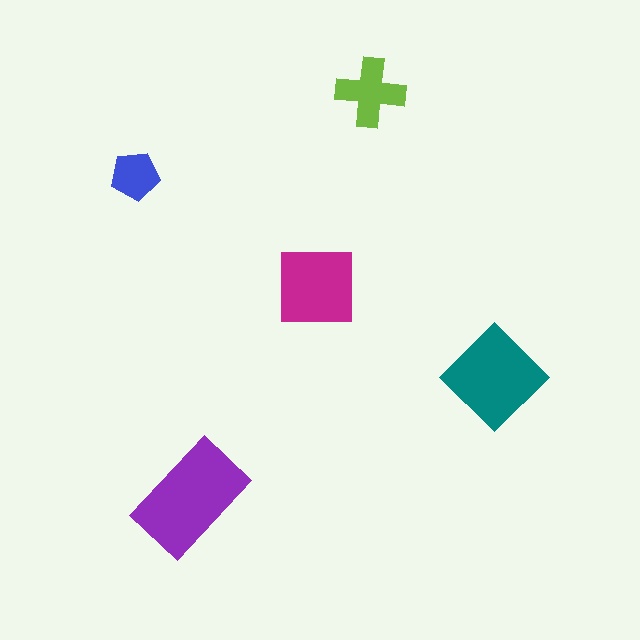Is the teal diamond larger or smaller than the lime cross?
Larger.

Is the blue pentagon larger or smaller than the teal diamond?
Smaller.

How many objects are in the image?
There are 5 objects in the image.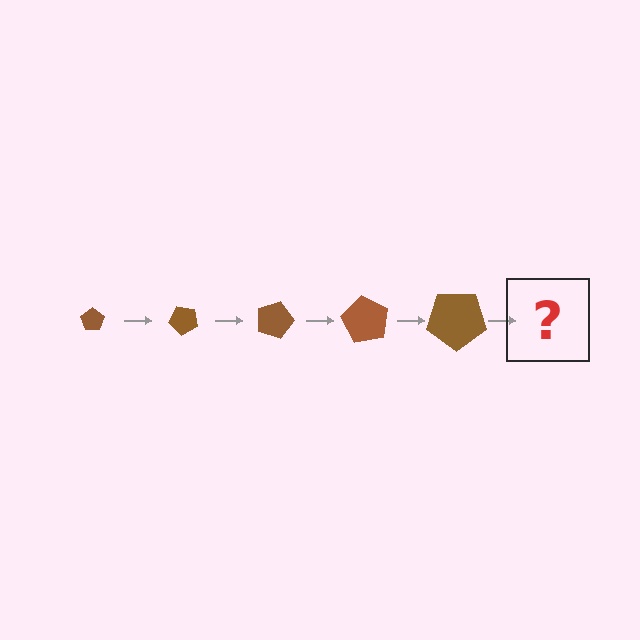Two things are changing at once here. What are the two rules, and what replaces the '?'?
The two rules are that the pentagon grows larger each step and it rotates 45 degrees each step. The '?' should be a pentagon, larger than the previous one and rotated 225 degrees from the start.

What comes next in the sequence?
The next element should be a pentagon, larger than the previous one and rotated 225 degrees from the start.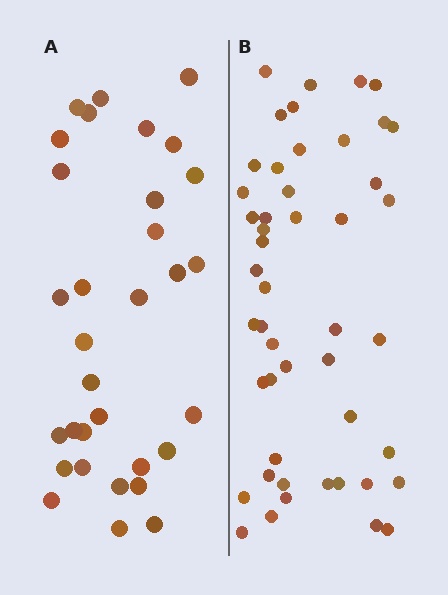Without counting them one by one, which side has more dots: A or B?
Region B (the right region) has more dots.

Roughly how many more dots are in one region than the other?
Region B has approximately 15 more dots than region A.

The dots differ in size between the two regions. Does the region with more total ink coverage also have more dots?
No. Region A has more total ink coverage because its dots are larger, but region B actually contains more individual dots. Total area can be misleading — the number of items is what matters here.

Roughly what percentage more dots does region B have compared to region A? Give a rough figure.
About 50% more.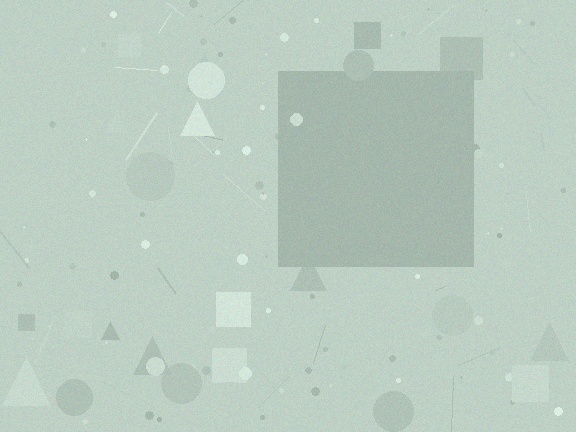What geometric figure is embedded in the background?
A square is embedded in the background.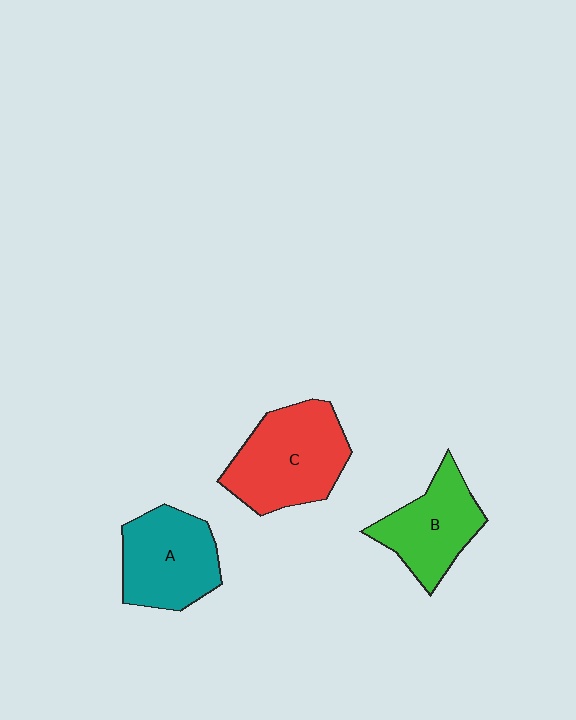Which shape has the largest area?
Shape C (red).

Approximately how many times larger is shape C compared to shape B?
Approximately 1.3 times.